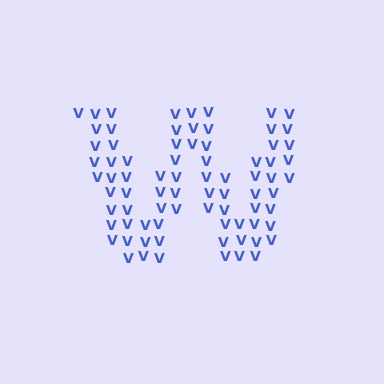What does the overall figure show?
The overall figure shows the letter W.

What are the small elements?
The small elements are letter V's.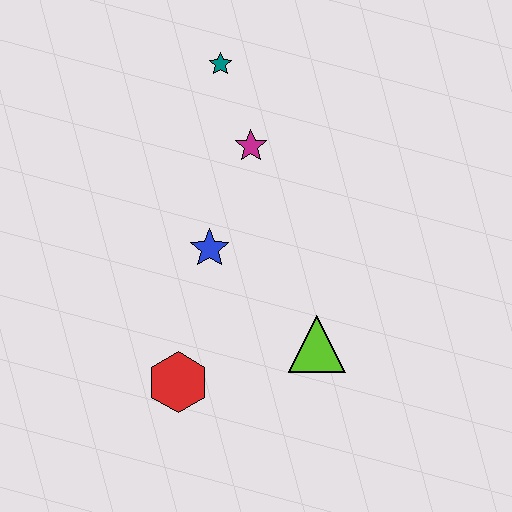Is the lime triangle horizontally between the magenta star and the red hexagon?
No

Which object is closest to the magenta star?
The teal star is closest to the magenta star.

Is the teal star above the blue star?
Yes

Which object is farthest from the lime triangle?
The teal star is farthest from the lime triangle.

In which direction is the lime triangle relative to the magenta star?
The lime triangle is below the magenta star.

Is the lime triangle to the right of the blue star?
Yes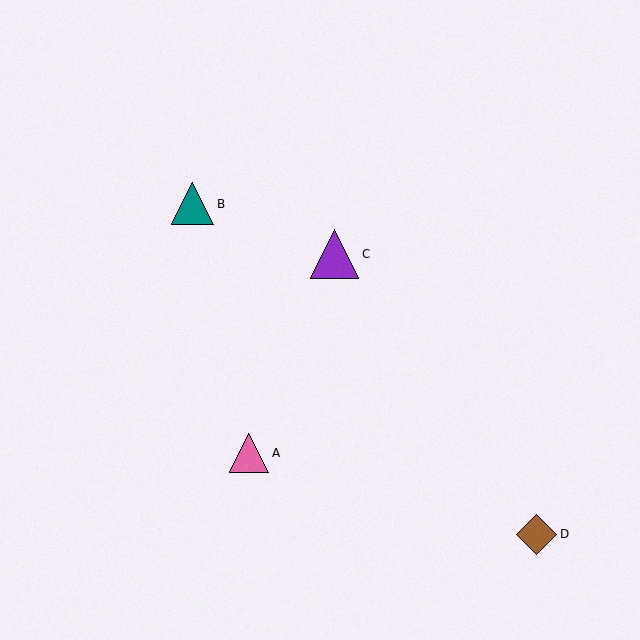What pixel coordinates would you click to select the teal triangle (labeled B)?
Click at (193, 204) to select the teal triangle B.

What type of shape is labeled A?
Shape A is a pink triangle.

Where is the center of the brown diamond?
The center of the brown diamond is at (536, 534).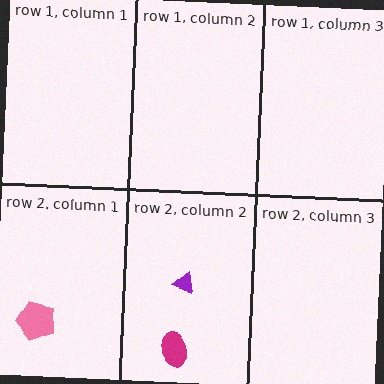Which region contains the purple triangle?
The row 2, column 2 region.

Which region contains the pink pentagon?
The row 2, column 1 region.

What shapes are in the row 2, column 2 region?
The magenta ellipse, the purple triangle.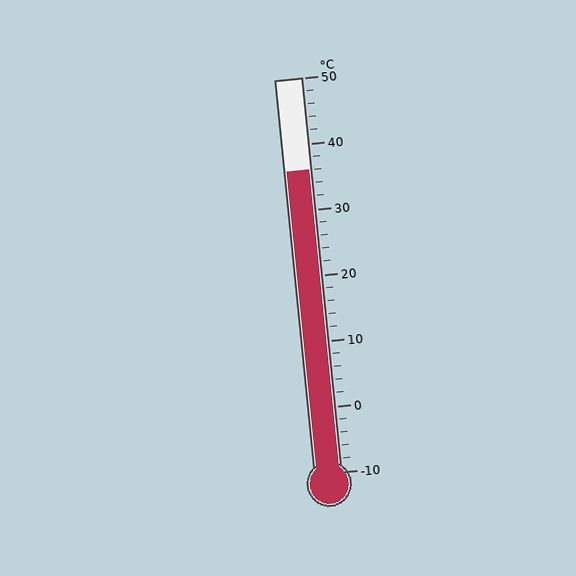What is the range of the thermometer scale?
The thermometer scale ranges from -10°C to 50°C.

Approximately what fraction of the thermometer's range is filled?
The thermometer is filled to approximately 75% of its range.